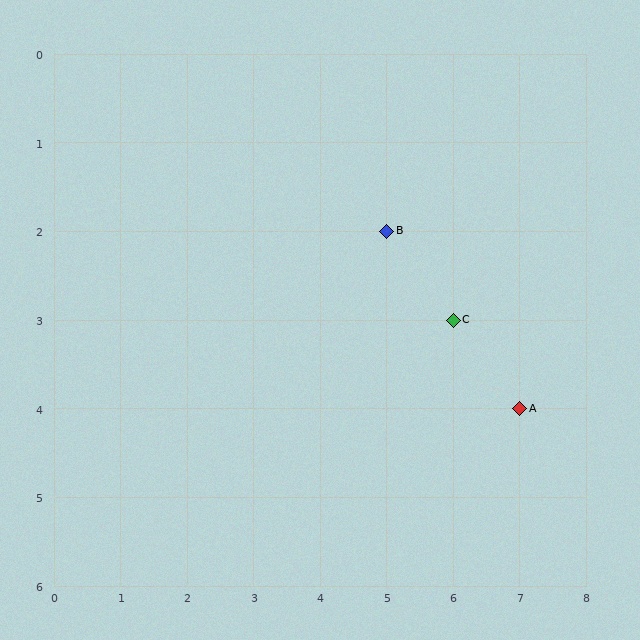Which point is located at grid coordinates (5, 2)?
Point B is at (5, 2).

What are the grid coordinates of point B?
Point B is at grid coordinates (5, 2).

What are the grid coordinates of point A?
Point A is at grid coordinates (7, 4).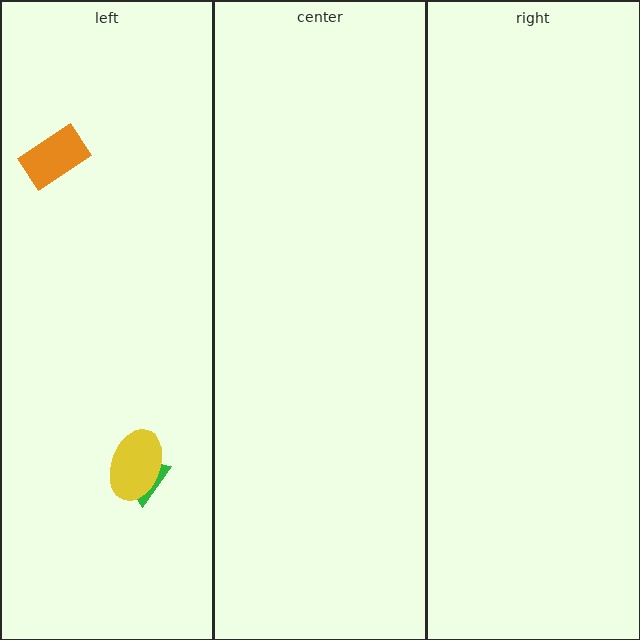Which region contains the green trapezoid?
The left region.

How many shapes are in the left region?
3.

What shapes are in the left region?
The green trapezoid, the orange rectangle, the yellow ellipse.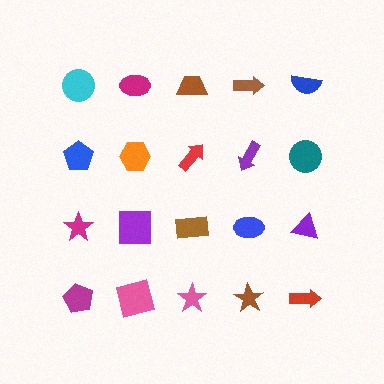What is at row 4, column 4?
A brown star.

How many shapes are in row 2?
5 shapes.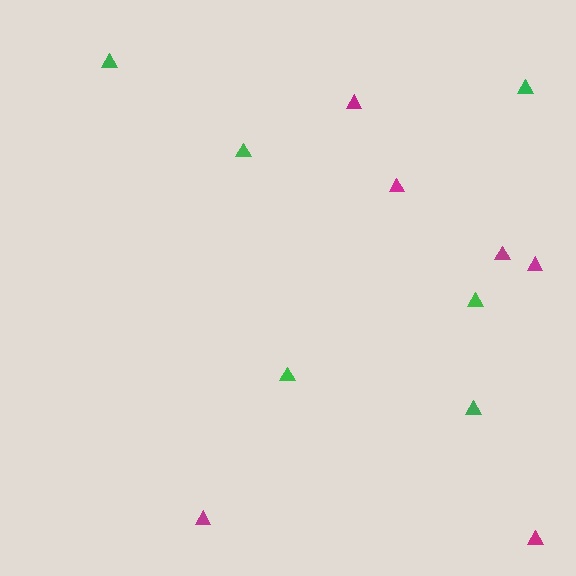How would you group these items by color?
There are 2 groups: one group of green triangles (6) and one group of magenta triangles (6).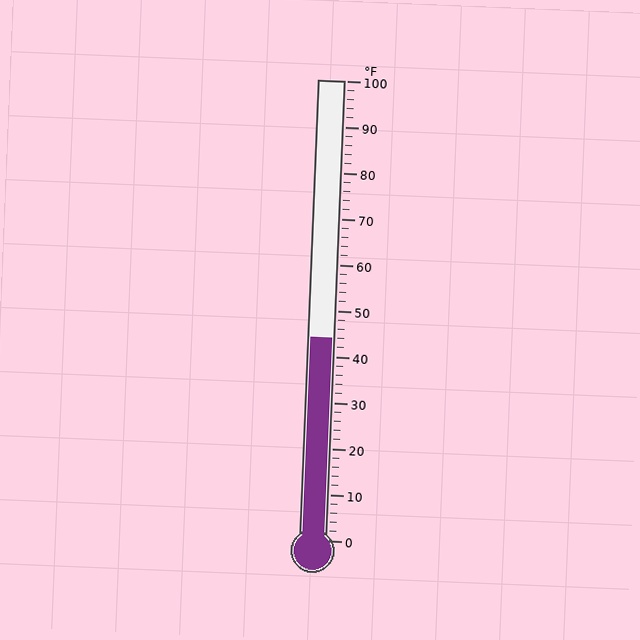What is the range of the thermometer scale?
The thermometer scale ranges from 0°F to 100°F.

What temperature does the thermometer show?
The thermometer shows approximately 44°F.